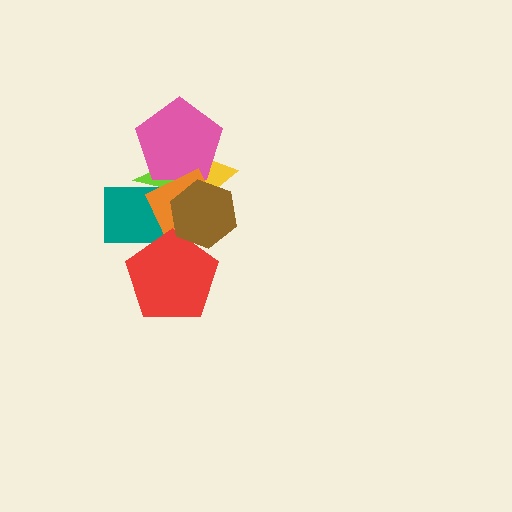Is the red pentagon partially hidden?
Yes, it is partially covered by another shape.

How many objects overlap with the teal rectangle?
6 objects overlap with the teal rectangle.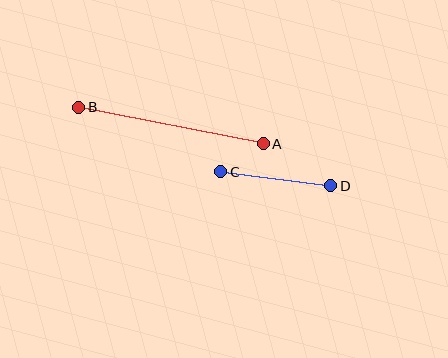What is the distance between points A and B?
The distance is approximately 188 pixels.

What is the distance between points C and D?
The distance is approximately 111 pixels.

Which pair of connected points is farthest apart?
Points A and B are farthest apart.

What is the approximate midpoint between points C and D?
The midpoint is at approximately (276, 179) pixels.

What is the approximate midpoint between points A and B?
The midpoint is at approximately (171, 126) pixels.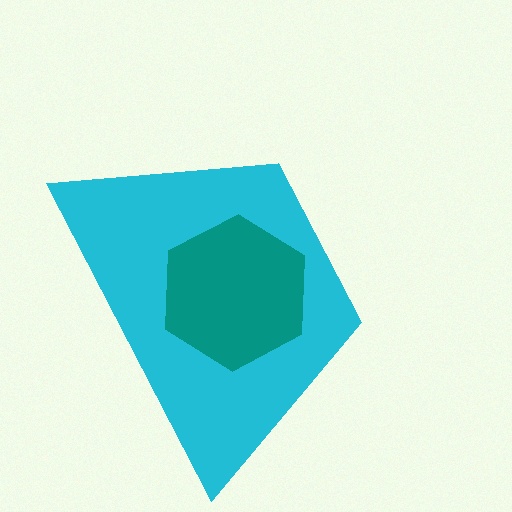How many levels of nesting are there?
2.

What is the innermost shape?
The teal hexagon.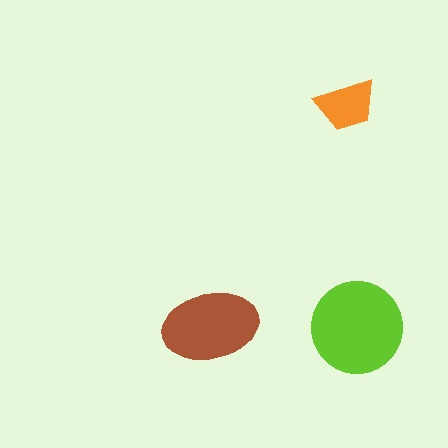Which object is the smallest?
The orange trapezoid.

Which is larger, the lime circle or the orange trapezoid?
The lime circle.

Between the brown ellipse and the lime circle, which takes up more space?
The lime circle.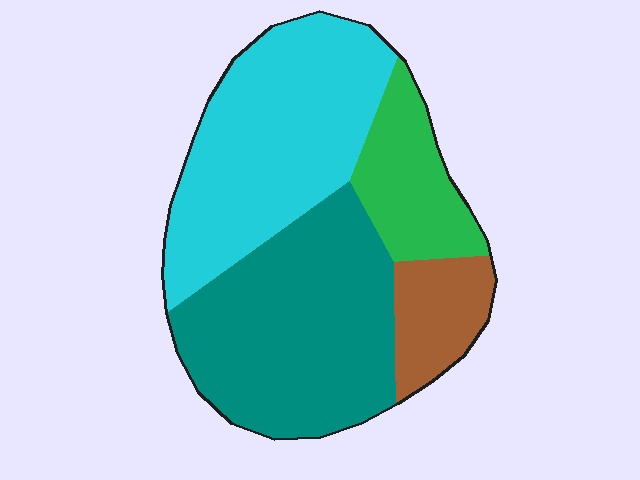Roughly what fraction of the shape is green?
Green takes up about one eighth (1/8) of the shape.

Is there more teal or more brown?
Teal.